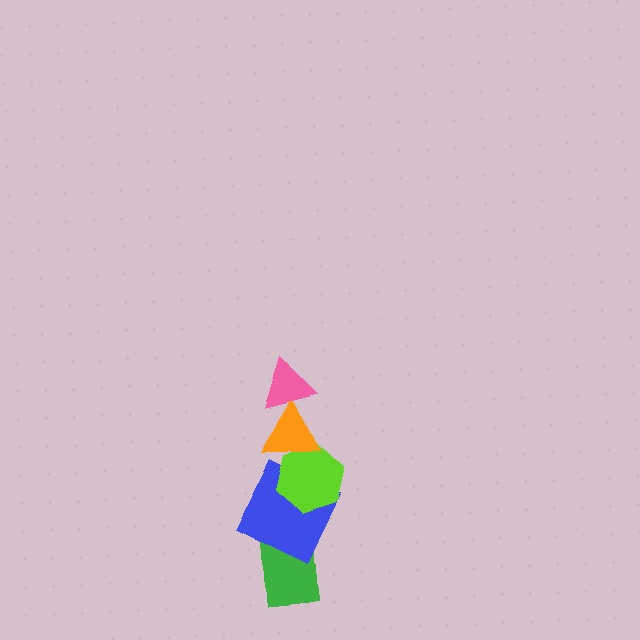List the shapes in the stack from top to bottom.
From top to bottom: the pink triangle, the orange triangle, the lime hexagon, the blue square, the green rectangle.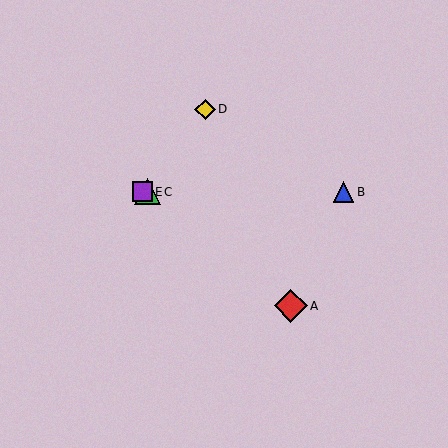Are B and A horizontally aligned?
No, B is at y≈192 and A is at y≈306.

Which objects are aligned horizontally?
Objects B, C, E are aligned horizontally.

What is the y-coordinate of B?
Object B is at y≈192.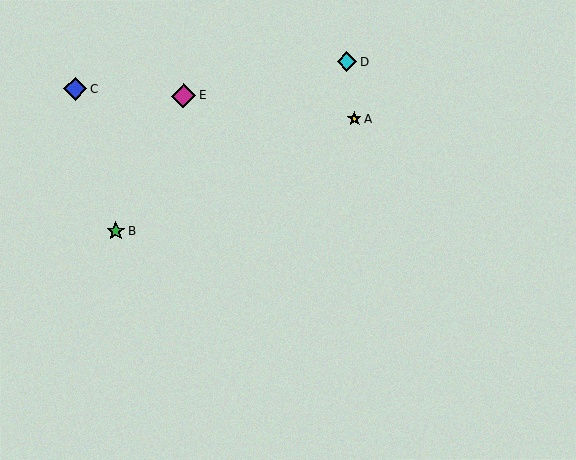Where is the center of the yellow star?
The center of the yellow star is at (355, 118).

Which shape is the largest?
The magenta diamond (labeled E) is the largest.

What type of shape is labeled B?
Shape B is a green star.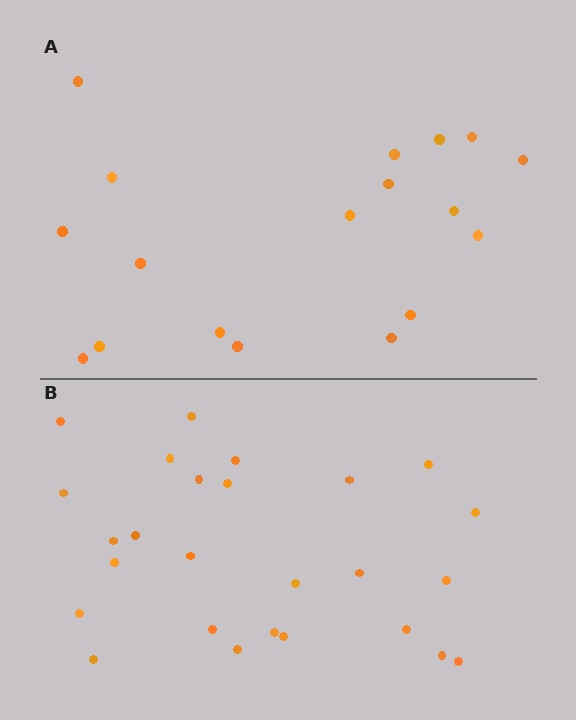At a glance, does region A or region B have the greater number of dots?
Region B (the bottom region) has more dots.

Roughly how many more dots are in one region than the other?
Region B has roughly 8 or so more dots than region A.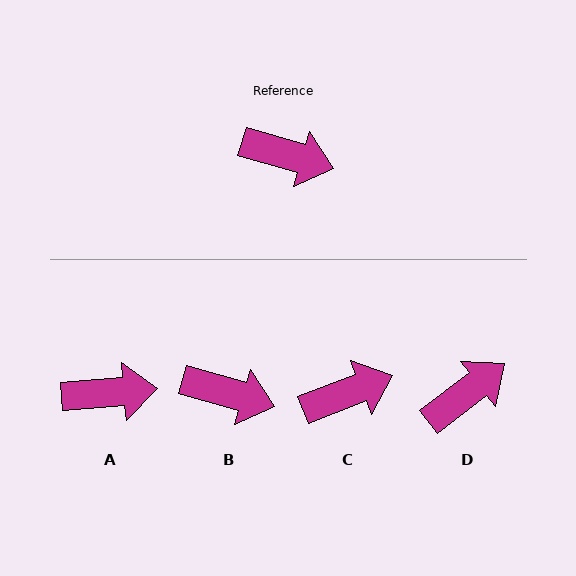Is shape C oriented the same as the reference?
No, it is off by about 38 degrees.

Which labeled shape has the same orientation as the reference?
B.